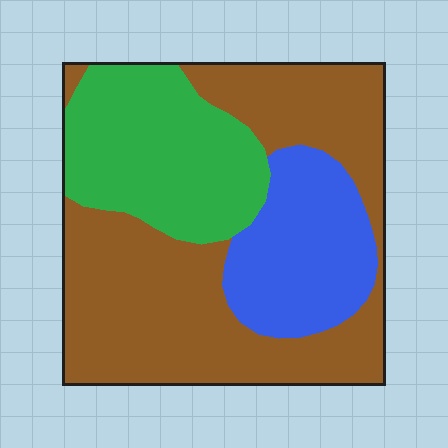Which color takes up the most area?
Brown, at roughly 55%.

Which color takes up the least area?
Blue, at roughly 20%.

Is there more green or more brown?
Brown.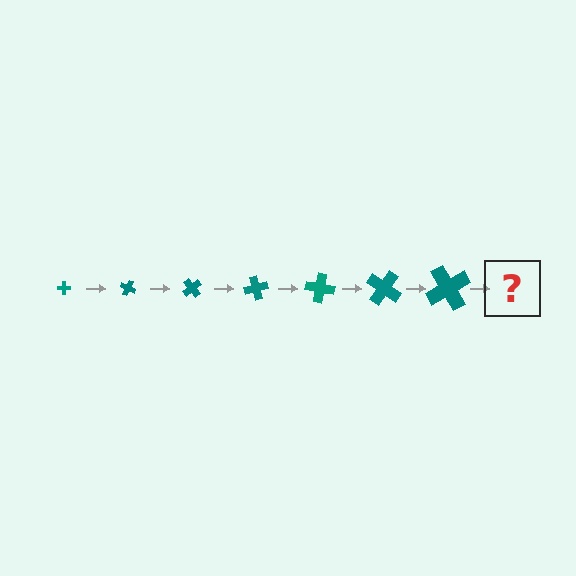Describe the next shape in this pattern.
It should be a cross, larger than the previous one and rotated 175 degrees from the start.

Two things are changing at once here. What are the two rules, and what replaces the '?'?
The two rules are that the cross grows larger each step and it rotates 25 degrees each step. The '?' should be a cross, larger than the previous one and rotated 175 degrees from the start.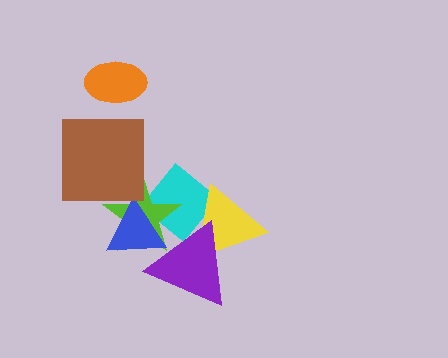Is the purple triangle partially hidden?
No, no other shape covers it.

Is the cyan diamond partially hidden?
Yes, it is partially covered by another shape.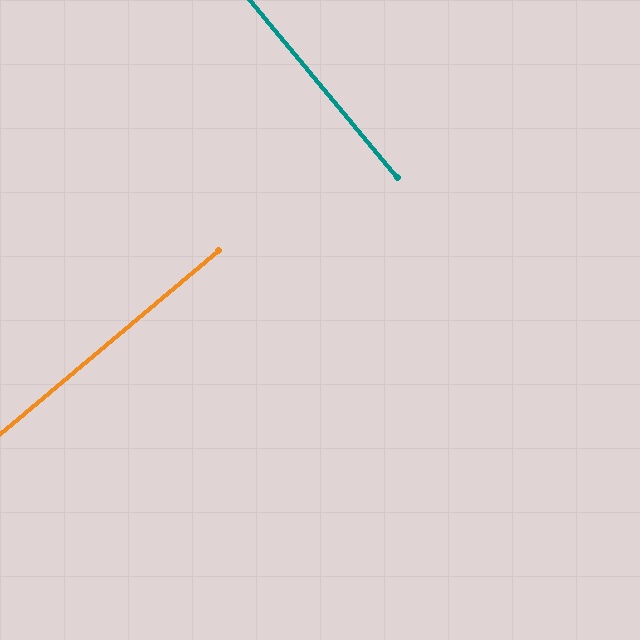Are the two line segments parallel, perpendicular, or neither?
Perpendicular — they meet at approximately 90°.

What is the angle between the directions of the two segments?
Approximately 90 degrees.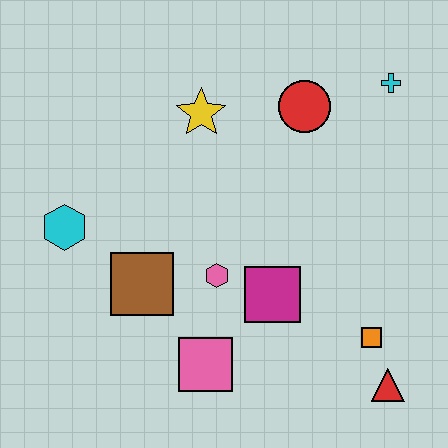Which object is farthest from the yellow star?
The red triangle is farthest from the yellow star.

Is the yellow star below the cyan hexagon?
No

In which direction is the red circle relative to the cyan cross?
The red circle is to the left of the cyan cross.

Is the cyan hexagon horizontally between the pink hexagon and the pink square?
No